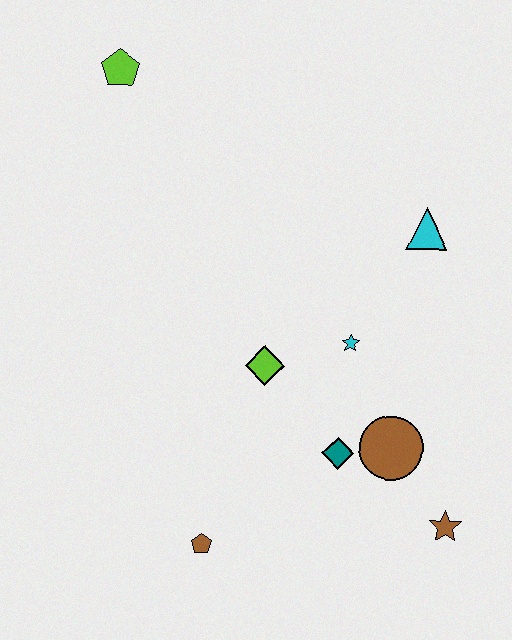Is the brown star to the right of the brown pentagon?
Yes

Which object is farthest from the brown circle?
The lime pentagon is farthest from the brown circle.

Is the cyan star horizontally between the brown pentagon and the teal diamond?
No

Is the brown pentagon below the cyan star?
Yes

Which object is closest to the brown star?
The brown circle is closest to the brown star.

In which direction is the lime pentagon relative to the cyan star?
The lime pentagon is above the cyan star.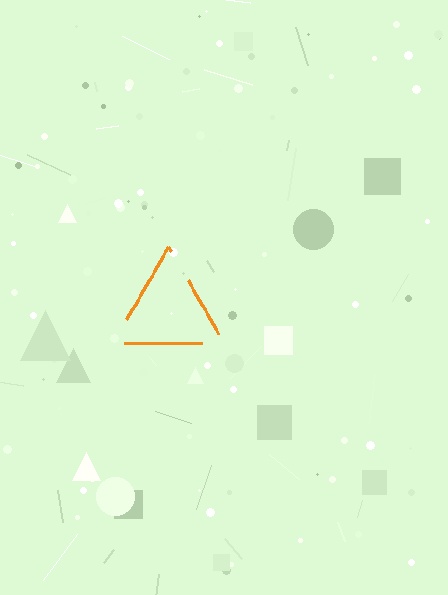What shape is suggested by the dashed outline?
The dashed outline suggests a triangle.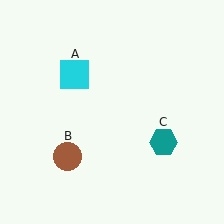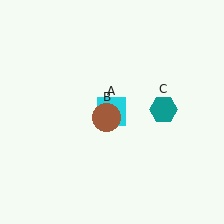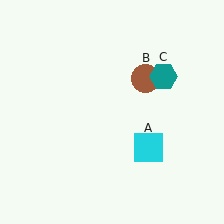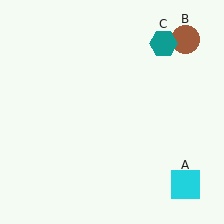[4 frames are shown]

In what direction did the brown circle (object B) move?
The brown circle (object B) moved up and to the right.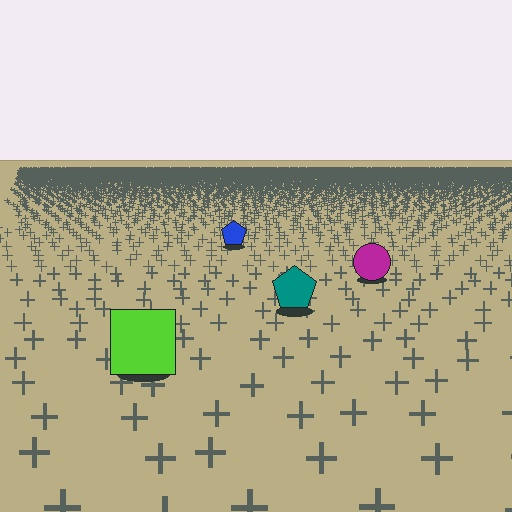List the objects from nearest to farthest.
From nearest to farthest: the lime square, the teal pentagon, the magenta circle, the blue pentagon.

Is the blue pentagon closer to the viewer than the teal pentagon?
No. The teal pentagon is closer — you can tell from the texture gradient: the ground texture is coarser near it.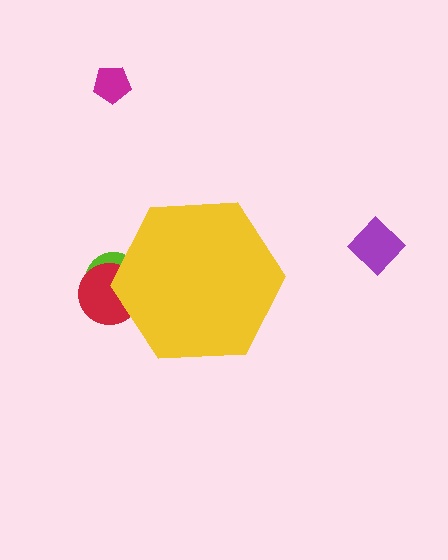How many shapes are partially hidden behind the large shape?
2 shapes are partially hidden.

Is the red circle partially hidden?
Yes, the red circle is partially hidden behind the yellow hexagon.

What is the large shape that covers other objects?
A yellow hexagon.